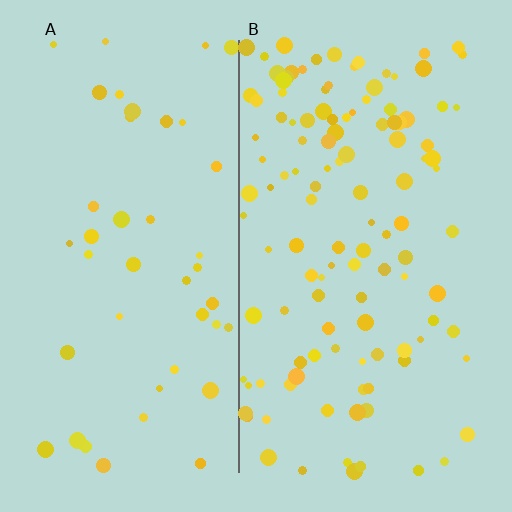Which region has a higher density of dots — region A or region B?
B (the right).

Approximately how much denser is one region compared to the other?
Approximately 2.7× — region B over region A.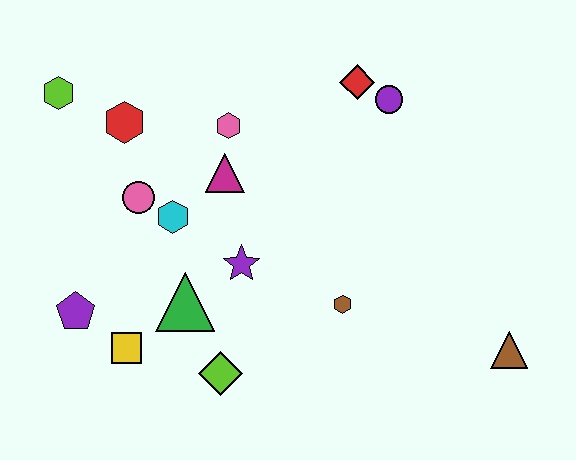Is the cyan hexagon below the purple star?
No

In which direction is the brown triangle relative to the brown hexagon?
The brown triangle is to the right of the brown hexagon.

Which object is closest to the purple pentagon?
The yellow square is closest to the purple pentagon.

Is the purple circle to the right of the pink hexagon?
Yes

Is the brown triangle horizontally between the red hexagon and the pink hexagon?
No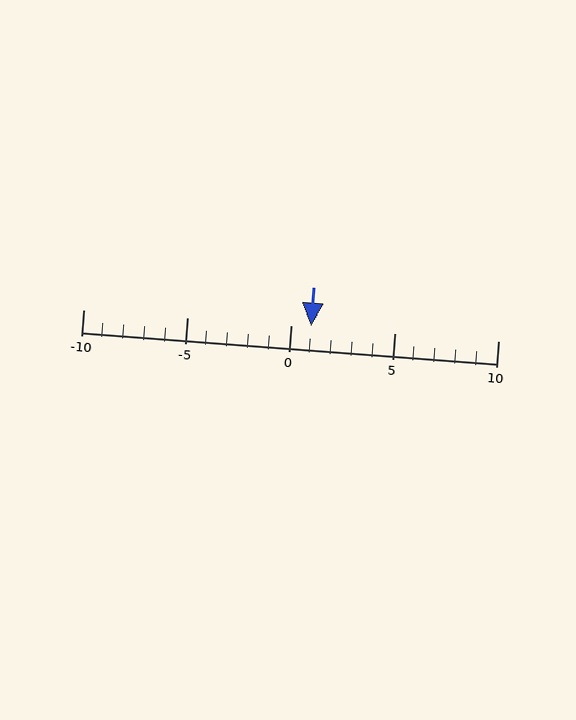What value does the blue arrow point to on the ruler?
The blue arrow points to approximately 1.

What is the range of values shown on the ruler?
The ruler shows values from -10 to 10.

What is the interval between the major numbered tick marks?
The major tick marks are spaced 5 units apart.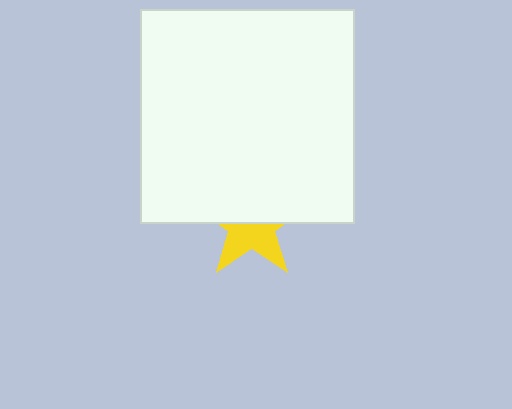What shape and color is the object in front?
The object in front is a white square.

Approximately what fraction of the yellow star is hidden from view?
Roughly 53% of the yellow star is hidden behind the white square.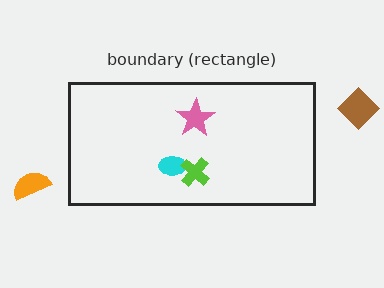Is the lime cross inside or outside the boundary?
Inside.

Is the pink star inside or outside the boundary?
Inside.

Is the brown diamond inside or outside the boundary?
Outside.